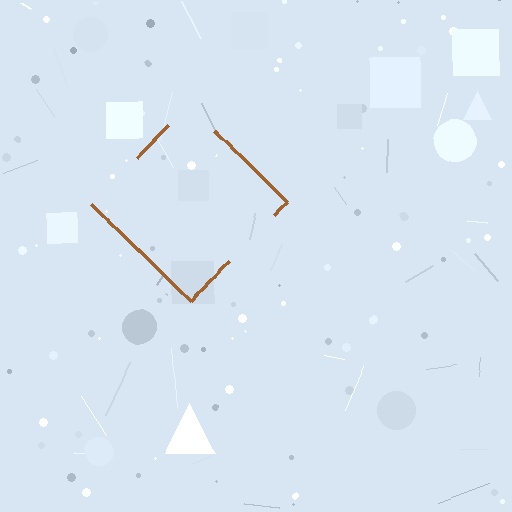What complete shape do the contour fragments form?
The contour fragments form a diamond.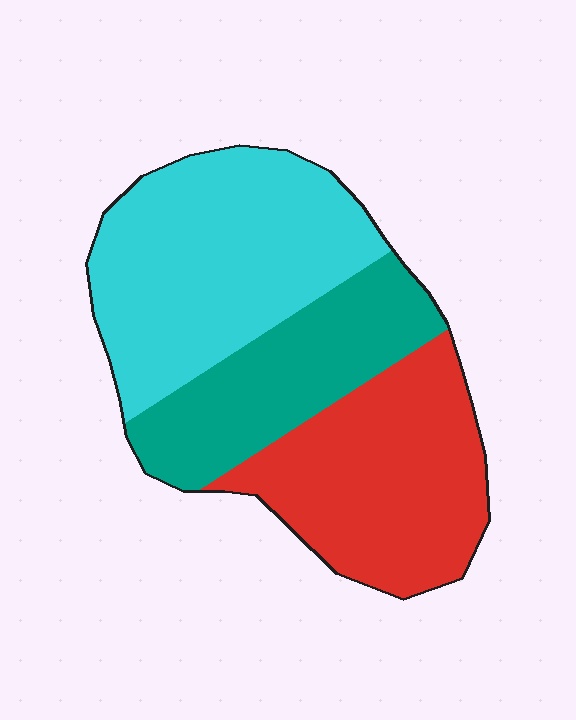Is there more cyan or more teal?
Cyan.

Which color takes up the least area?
Teal, at roughly 25%.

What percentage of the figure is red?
Red covers around 35% of the figure.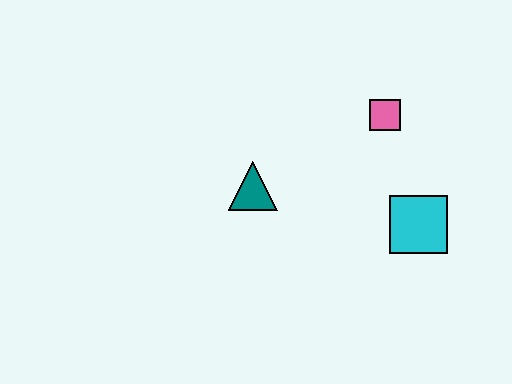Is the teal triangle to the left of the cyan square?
Yes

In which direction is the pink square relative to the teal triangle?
The pink square is to the right of the teal triangle.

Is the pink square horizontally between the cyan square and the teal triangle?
Yes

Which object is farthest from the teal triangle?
The cyan square is farthest from the teal triangle.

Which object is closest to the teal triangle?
The pink square is closest to the teal triangle.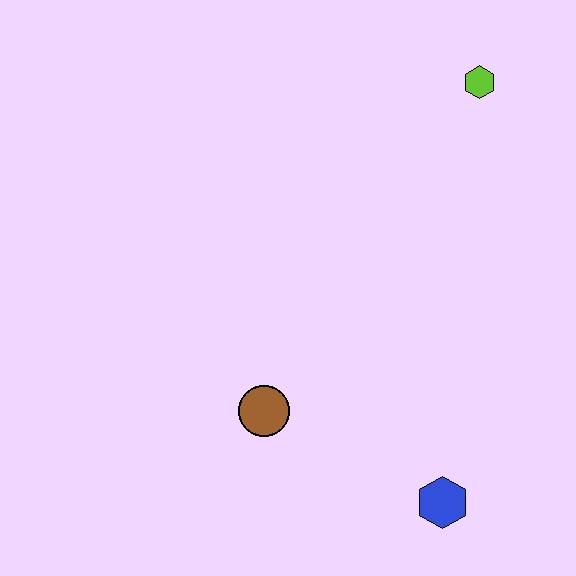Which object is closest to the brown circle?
The blue hexagon is closest to the brown circle.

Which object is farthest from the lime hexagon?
The blue hexagon is farthest from the lime hexagon.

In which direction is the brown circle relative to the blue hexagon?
The brown circle is to the left of the blue hexagon.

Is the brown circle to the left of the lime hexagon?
Yes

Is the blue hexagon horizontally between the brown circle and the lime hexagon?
Yes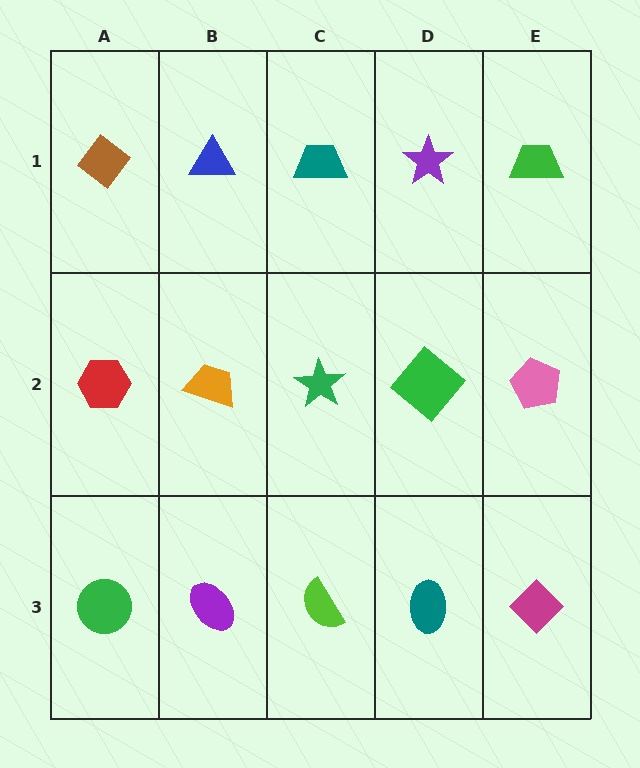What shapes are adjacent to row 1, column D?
A green diamond (row 2, column D), a teal trapezoid (row 1, column C), a green trapezoid (row 1, column E).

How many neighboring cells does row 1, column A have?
2.